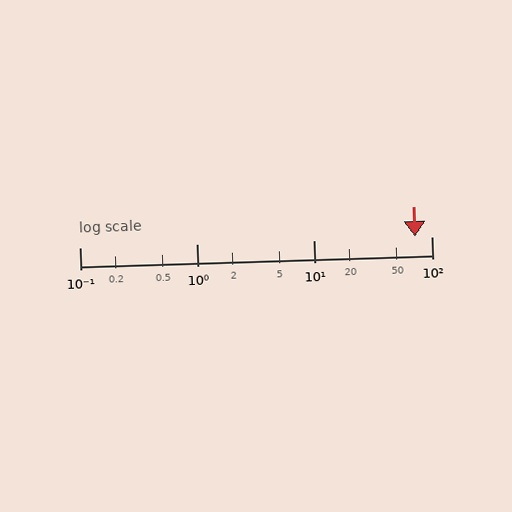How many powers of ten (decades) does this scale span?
The scale spans 3 decades, from 0.1 to 100.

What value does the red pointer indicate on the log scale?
The pointer indicates approximately 73.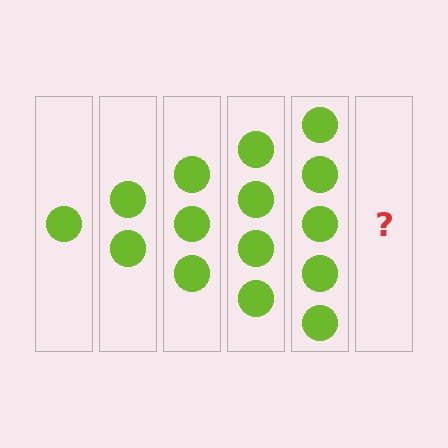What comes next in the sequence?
The next element should be 6 circles.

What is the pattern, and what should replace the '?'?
The pattern is that each step adds one more circle. The '?' should be 6 circles.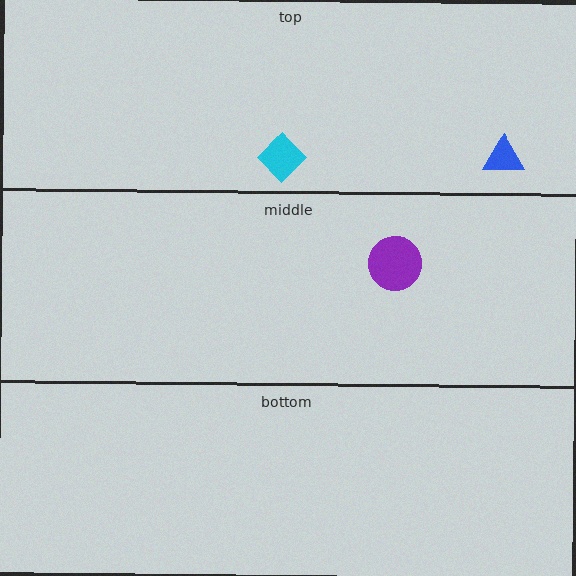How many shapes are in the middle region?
1.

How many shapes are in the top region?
2.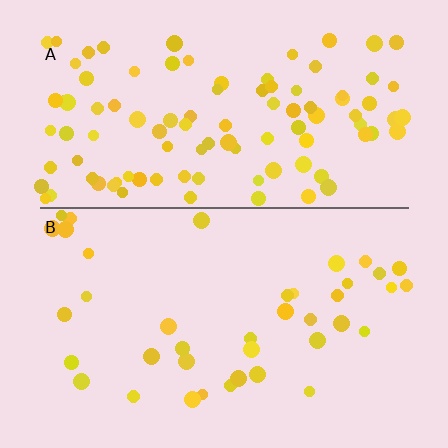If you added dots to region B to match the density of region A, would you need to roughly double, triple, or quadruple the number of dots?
Approximately triple.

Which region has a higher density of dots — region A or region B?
A (the top).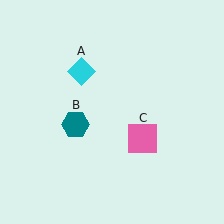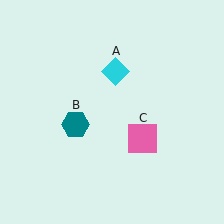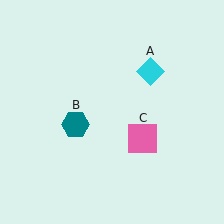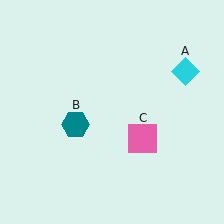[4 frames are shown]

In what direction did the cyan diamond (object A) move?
The cyan diamond (object A) moved right.